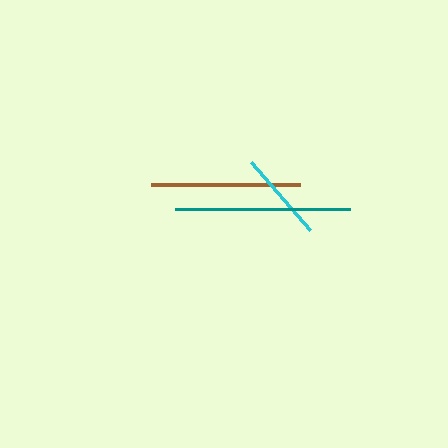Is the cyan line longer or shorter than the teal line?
The teal line is longer than the cyan line.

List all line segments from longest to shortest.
From longest to shortest: teal, brown, cyan.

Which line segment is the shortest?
The cyan line is the shortest at approximately 89 pixels.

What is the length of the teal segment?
The teal segment is approximately 175 pixels long.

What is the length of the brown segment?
The brown segment is approximately 149 pixels long.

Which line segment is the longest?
The teal line is the longest at approximately 175 pixels.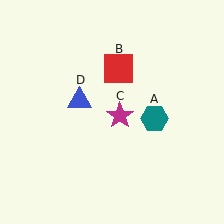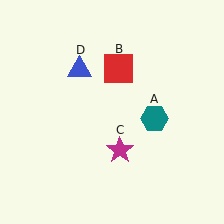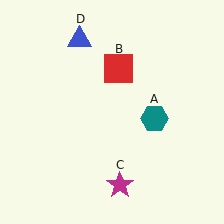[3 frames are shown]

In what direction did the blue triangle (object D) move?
The blue triangle (object D) moved up.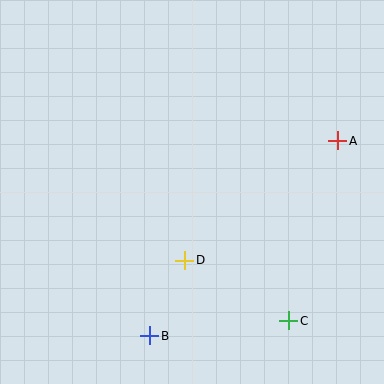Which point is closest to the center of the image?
Point D at (185, 260) is closest to the center.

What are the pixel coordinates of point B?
Point B is at (150, 336).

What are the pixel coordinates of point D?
Point D is at (185, 260).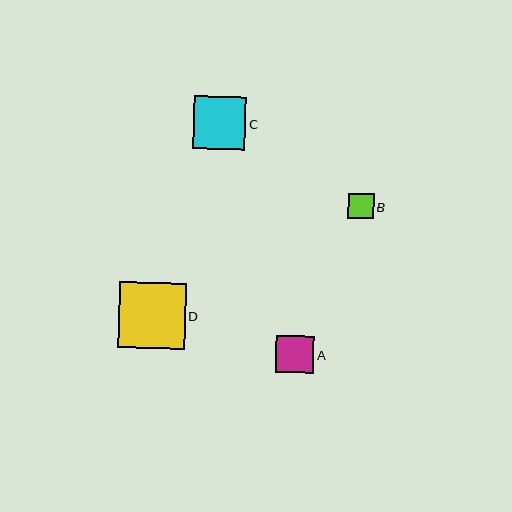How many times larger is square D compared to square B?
Square D is approximately 2.6 times the size of square B.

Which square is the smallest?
Square B is the smallest with a size of approximately 26 pixels.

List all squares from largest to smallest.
From largest to smallest: D, C, A, B.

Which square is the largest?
Square D is the largest with a size of approximately 67 pixels.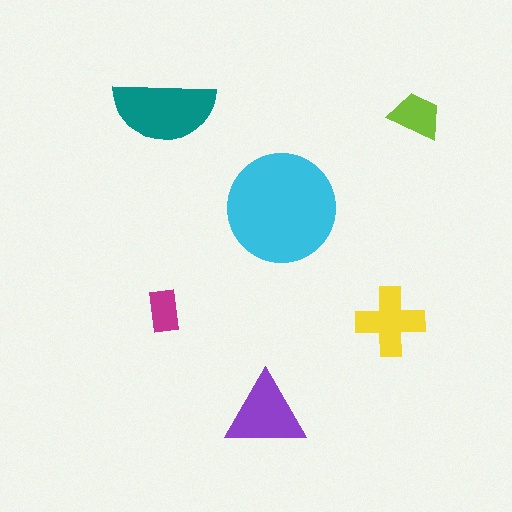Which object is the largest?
The cyan circle.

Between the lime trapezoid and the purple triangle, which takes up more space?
The purple triangle.